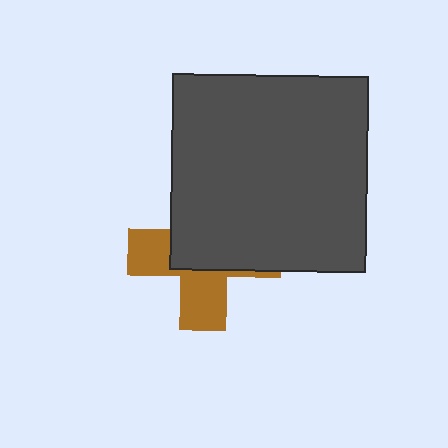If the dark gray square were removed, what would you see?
You would see the complete brown cross.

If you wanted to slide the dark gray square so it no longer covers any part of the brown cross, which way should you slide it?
Slide it up — that is the most direct way to separate the two shapes.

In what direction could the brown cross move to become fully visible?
The brown cross could move down. That would shift it out from behind the dark gray square entirely.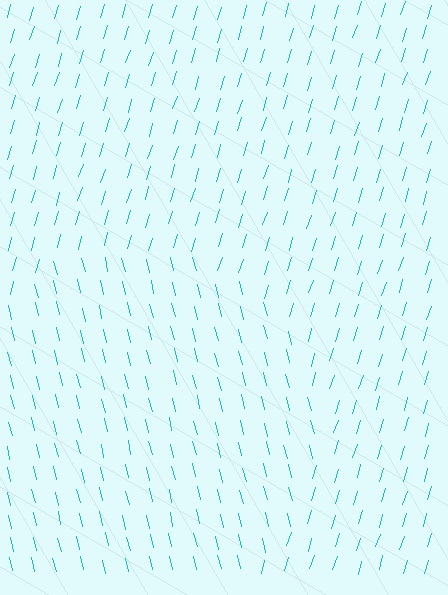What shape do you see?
I see a circle.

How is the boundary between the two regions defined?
The boundary is defined purely by a change in line orientation (approximately 31 degrees difference). All lines are the same color and thickness.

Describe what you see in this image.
The image is filled with small cyan line segments. A circle region in the image has lines oriented differently from the surrounding lines, creating a visible texture boundary.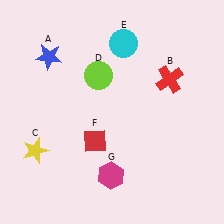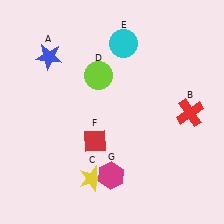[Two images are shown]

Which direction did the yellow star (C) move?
The yellow star (C) moved right.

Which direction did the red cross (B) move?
The red cross (B) moved down.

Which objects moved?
The objects that moved are: the red cross (B), the yellow star (C).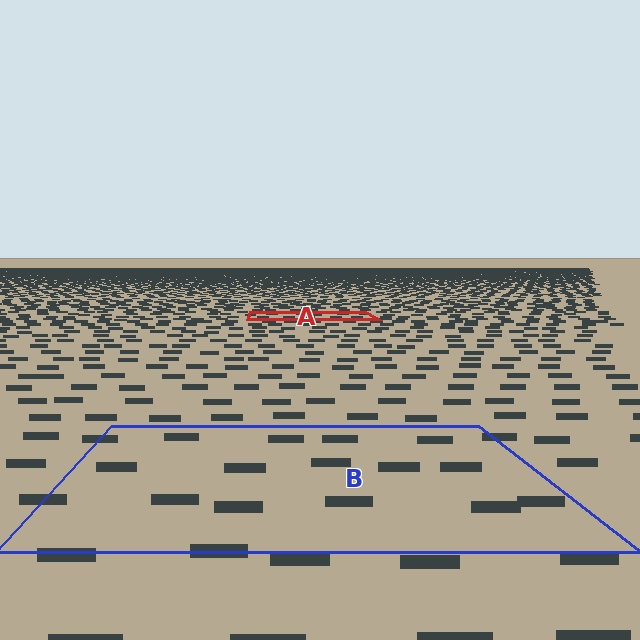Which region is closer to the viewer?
Region B is closer. The texture elements there are larger and more spread out.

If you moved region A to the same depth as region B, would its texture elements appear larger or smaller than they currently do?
They would appear larger. At a closer depth, the same texture elements are projected at a bigger on-screen size.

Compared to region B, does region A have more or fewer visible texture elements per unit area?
Region A has more texture elements per unit area — they are packed more densely because it is farther away.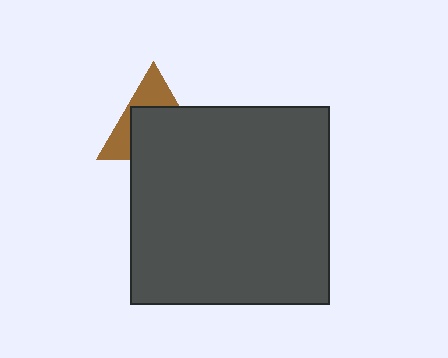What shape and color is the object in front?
The object in front is a dark gray square.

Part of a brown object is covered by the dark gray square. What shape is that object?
It is a triangle.